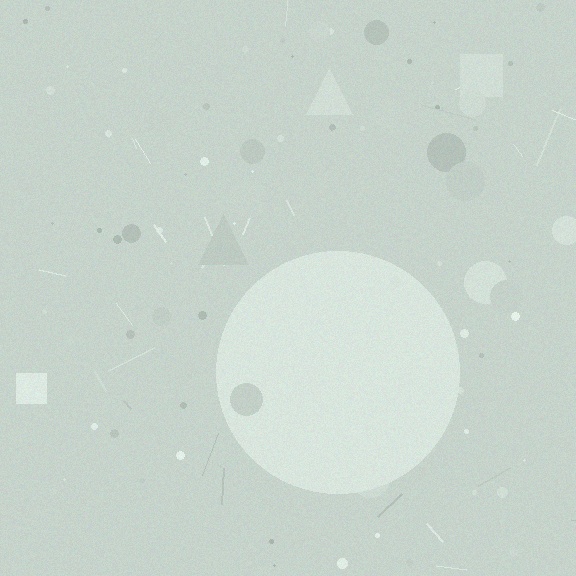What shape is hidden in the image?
A circle is hidden in the image.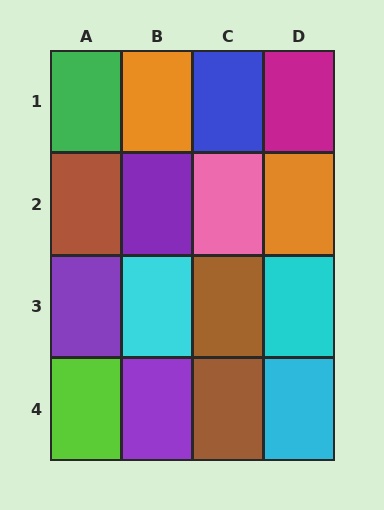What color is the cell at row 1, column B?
Orange.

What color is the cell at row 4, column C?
Brown.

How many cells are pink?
1 cell is pink.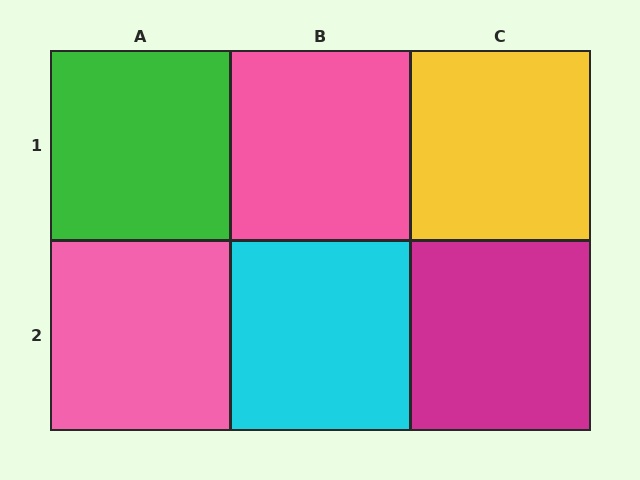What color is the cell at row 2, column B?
Cyan.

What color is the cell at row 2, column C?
Magenta.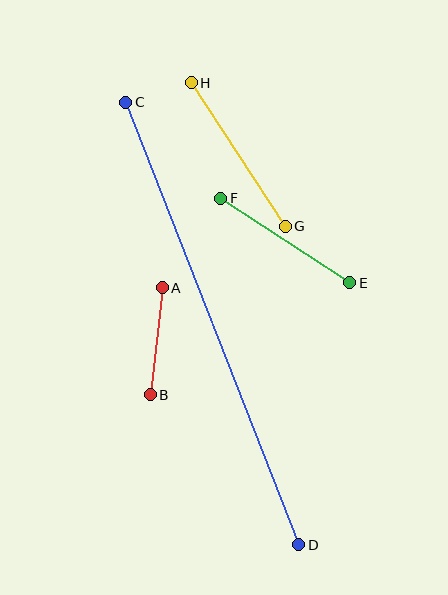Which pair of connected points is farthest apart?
Points C and D are farthest apart.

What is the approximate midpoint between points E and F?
The midpoint is at approximately (285, 241) pixels.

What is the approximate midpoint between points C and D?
The midpoint is at approximately (212, 323) pixels.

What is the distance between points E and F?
The distance is approximately 155 pixels.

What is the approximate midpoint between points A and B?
The midpoint is at approximately (156, 341) pixels.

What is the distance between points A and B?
The distance is approximately 108 pixels.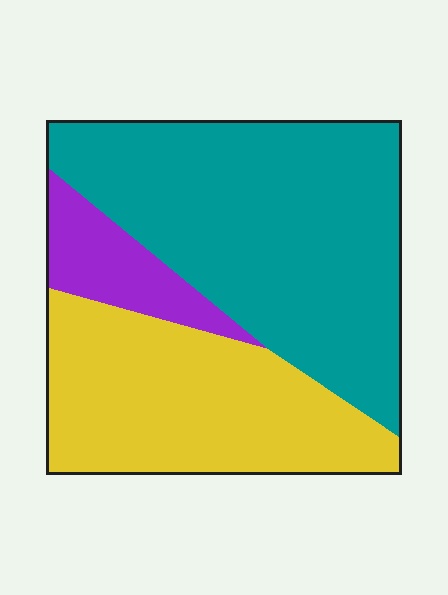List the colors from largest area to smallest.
From largest to smallest: teal, yellow, purple.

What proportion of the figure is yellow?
Yellow takes up about three eighths (3/8) of the figure.